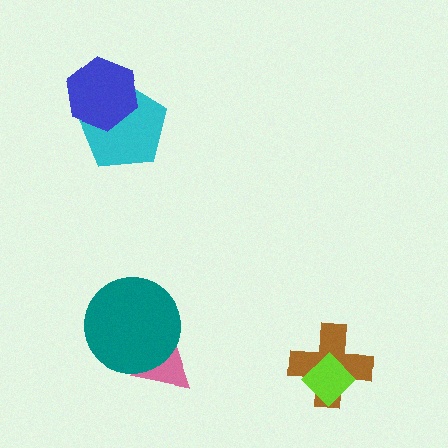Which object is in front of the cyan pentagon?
The blue hexagon is in front of the cyan pentagon.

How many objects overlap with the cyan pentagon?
1 object overlaps with the cyan pentagon.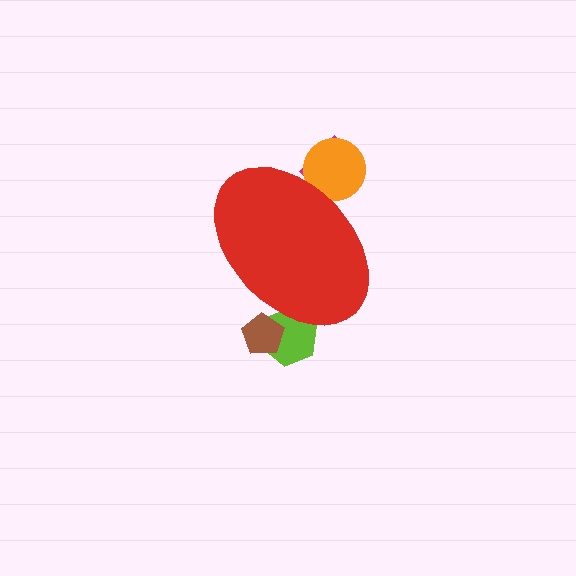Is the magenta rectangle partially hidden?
Yes, the magenta rectangle is partially hidden behind the red ellipse.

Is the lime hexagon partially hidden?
Yes, the lime hexagon is partially hidden behind the red ellipse.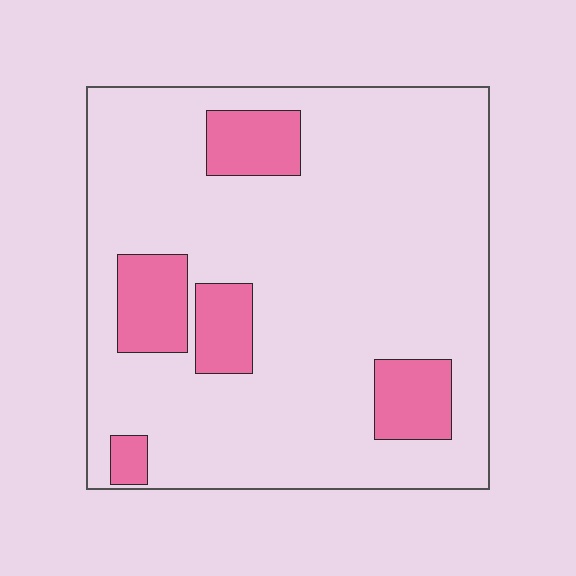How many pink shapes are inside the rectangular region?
5.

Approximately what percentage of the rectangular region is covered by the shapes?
Approximately 15%.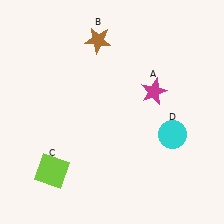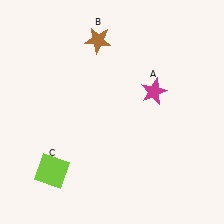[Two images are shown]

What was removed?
The cyan circle (D) was removed in Image 2.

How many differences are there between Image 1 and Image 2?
There is 1 difference between the two images.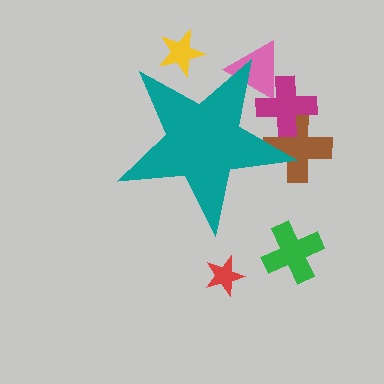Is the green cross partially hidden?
No, the green cross is fully visible.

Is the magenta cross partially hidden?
Yes, the magenta cross is partially hidden behind the teal star.